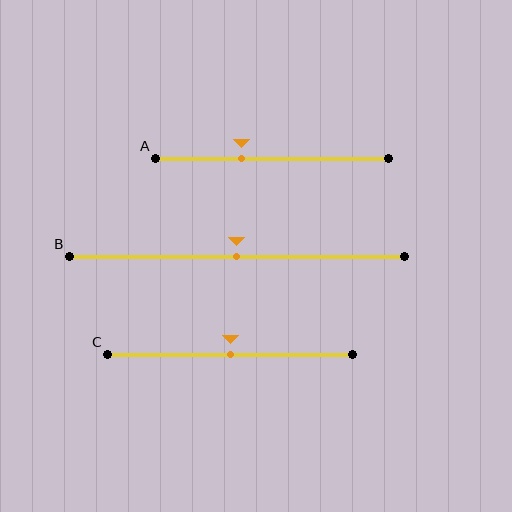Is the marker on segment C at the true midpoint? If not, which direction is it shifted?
Yes, the marker on segment C is at the true midpoint.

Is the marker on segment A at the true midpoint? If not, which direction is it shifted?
No, the marker on segment A is shifted to the left by about 13% of the segment length.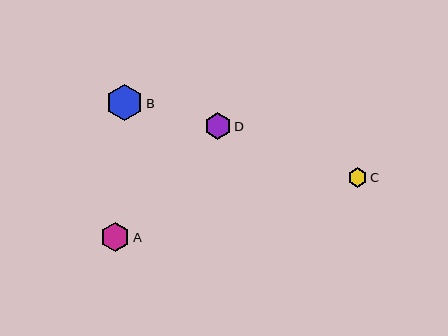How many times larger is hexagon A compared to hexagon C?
Hexagon A is approximately 1.5 times the size of hexagon C.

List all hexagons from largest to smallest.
From largest to smallest: B, A, D, C.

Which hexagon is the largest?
Hexagon B is the largest with a size of approximately 37 pixels.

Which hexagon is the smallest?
Hexagon C is the smallest with a size of approximately 20 pixels.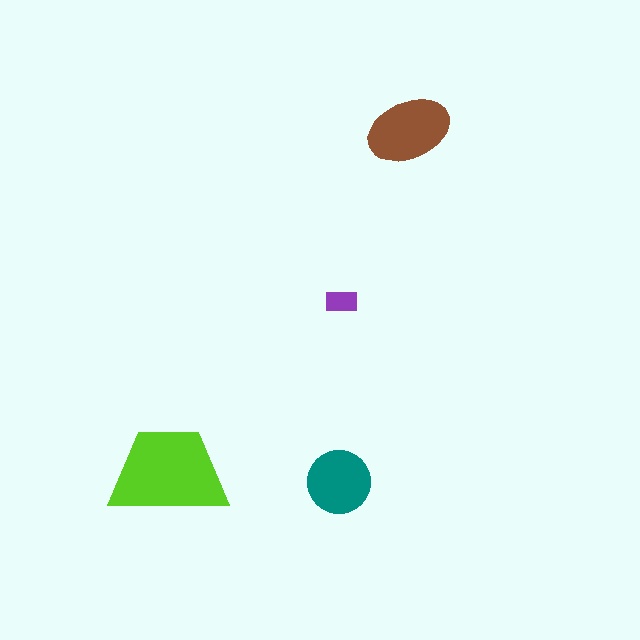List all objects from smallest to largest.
The purple rectangle, the teal circle, the brown ellipse, the lime trapezoid.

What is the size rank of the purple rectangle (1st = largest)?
4th.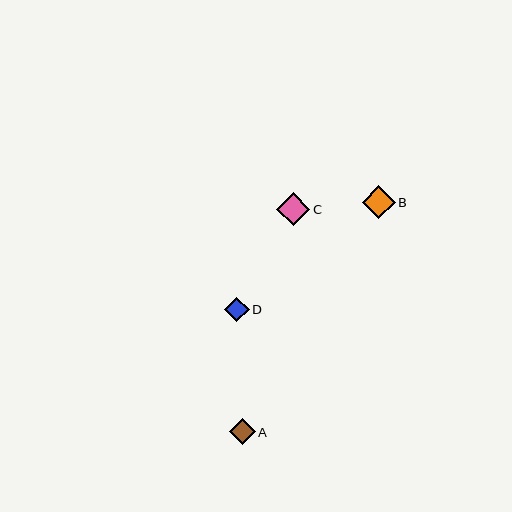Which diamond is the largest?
Diamond C is the largest with a size of approximately 33 pixels.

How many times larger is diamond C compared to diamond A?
Diamond C is approximately 1.3 times the size of diamond A.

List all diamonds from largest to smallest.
From largest to smallest: C, B, A, D.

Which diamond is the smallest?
Diamond D is the smallest with a size of approximately 24 pixels.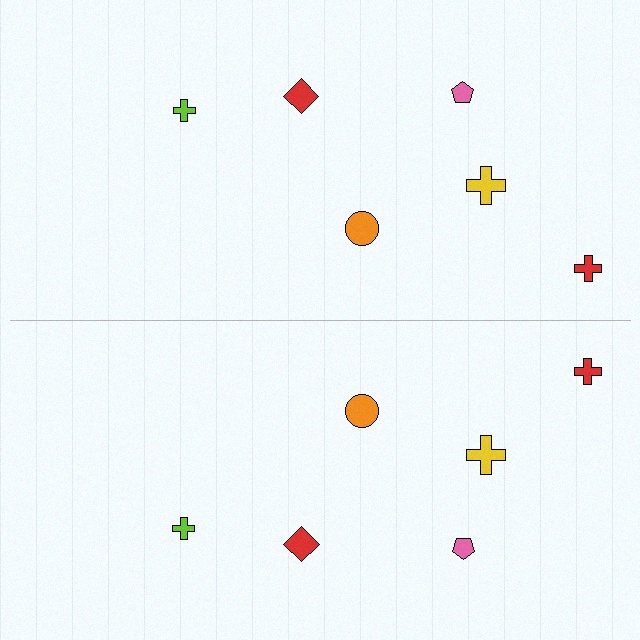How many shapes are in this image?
There are 12 shapes in this image.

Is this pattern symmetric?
Yes, this pattern has bilateral (reflection) symmetry.